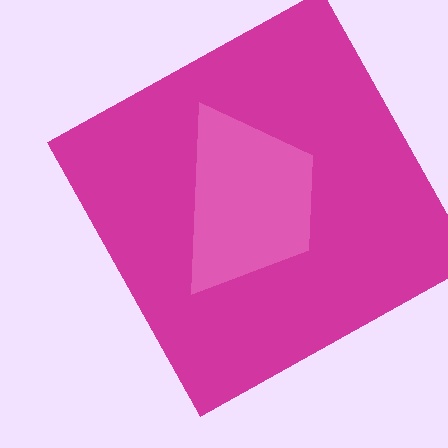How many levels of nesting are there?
2.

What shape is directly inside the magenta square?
The pink trapezoid.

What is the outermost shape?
The magenta square.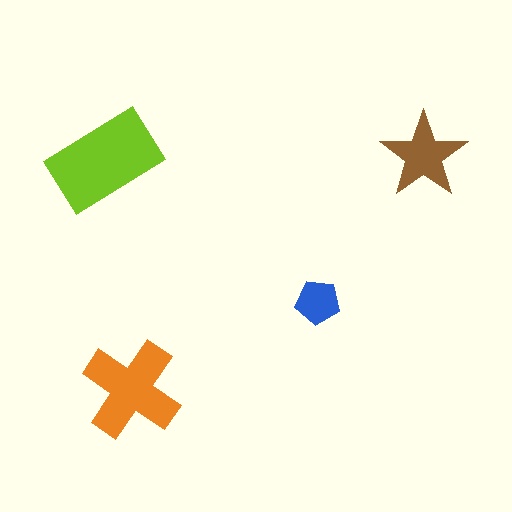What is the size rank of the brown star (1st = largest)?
3rd.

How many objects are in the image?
There are 4 objects in the image.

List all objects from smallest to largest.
The blue pentagon, the brown star, the orange cross, the lime rectangle.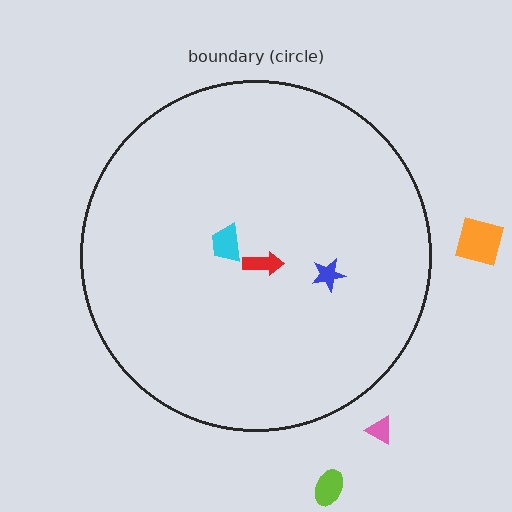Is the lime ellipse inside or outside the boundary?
Outside.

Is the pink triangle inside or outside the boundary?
Outside.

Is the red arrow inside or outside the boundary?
Inside.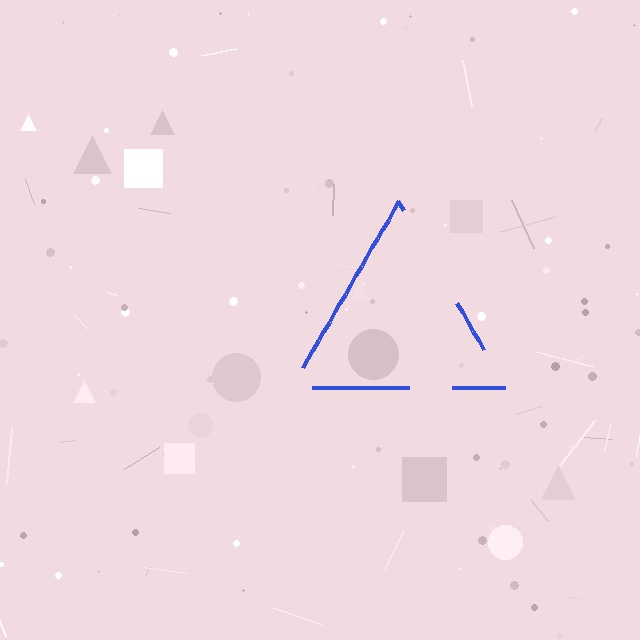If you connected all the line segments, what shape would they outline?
They would outline a triangle.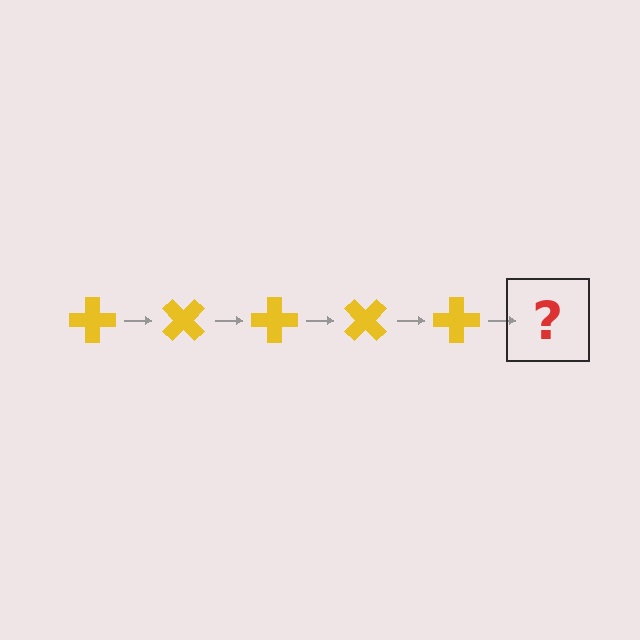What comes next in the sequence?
The next element should be a yellow cross rotated 225 degrees.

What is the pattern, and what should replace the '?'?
The pattern is that the cross rotates 45 degrees each step. The '?' should be a yellow cross rotated 225 degrees.